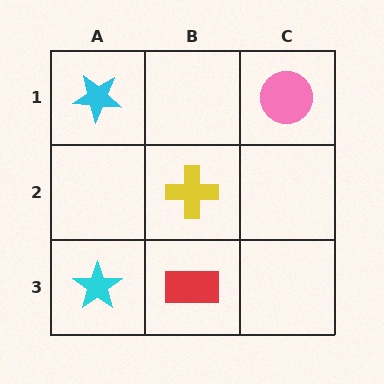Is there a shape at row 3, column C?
No, that cell is empty.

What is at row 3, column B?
A red rectangle.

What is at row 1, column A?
A cyan star.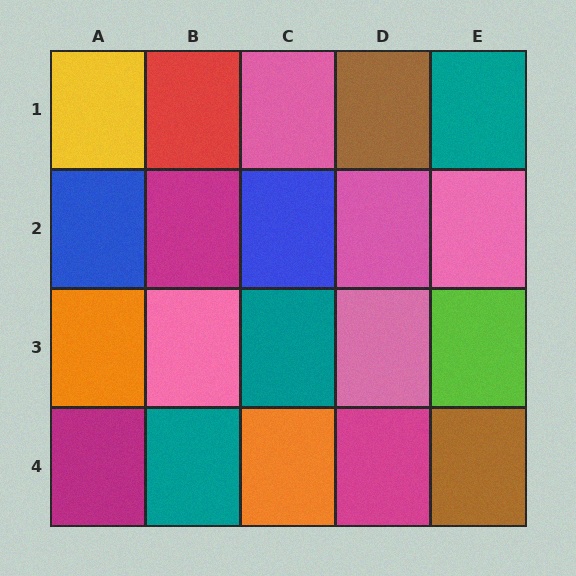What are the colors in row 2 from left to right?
Blue, magenta, blue, pink, pink.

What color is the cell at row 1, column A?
Yellow.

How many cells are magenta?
3 cells are magenta.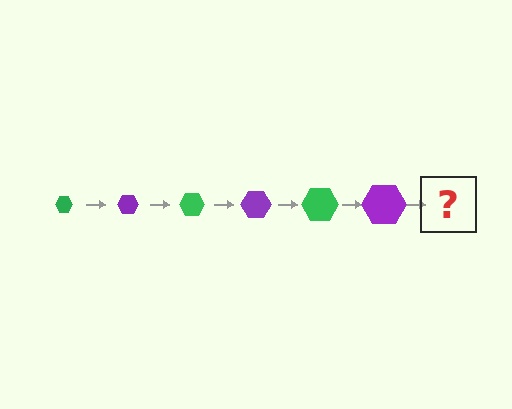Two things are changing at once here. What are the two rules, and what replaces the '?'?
The two rules are that the hexagon grows larger each step and the color cycles through green and purple. The '?' should be a green hexagon, larger than the previous one.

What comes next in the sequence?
The next element should be a green hexagon, larger than the previous one.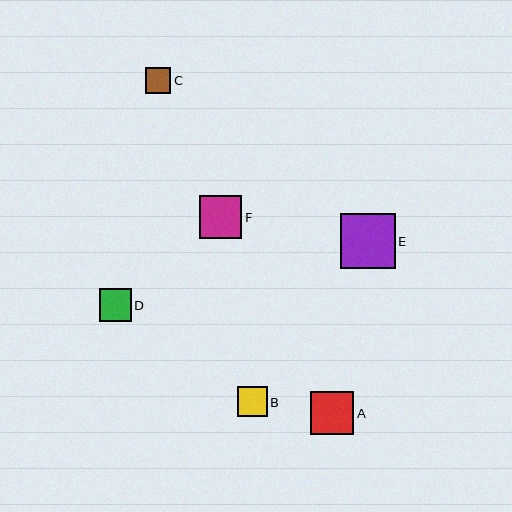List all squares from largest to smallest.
From largest to smallest: E, A, F, D, B, C.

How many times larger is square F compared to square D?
Square F is approximately 1.3 times the size of square D.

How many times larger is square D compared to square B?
Square D is approximately 1.1 times the size of square B.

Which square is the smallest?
Square C is the smallest with a size of approximately 25 pixels.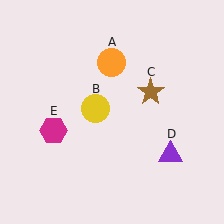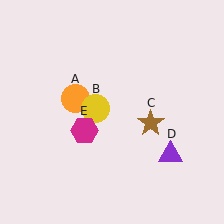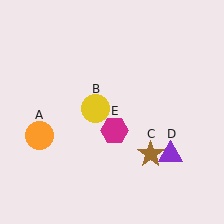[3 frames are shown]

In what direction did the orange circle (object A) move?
The orange circle (object A) moved down and to the left.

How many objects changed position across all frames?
3 objects changed position: orange circle (object A), brown star (object C), magenta hexagon (object E).